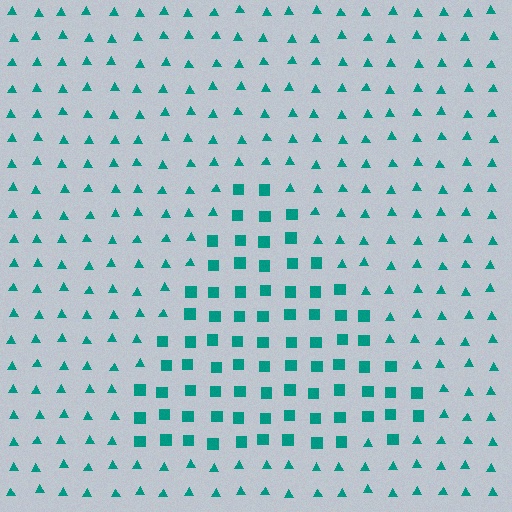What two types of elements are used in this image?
The image uses squares inside the triangle region and triangles outside it.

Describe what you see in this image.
The image is filled with small teal elements arranged in a uniform grid. A triangle-shaped region contains squares, while the surrounding area contains triangles. The boundary is defined purely by the change in element shape.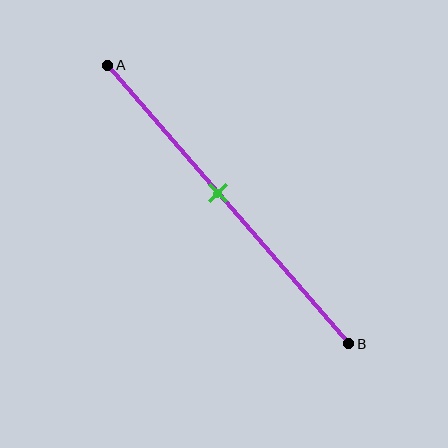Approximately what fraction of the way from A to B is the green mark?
The green mark is approximately 45% of the way from A to B.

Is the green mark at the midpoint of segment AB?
No, the mark is at about 45% from A, not at the 50% midpoint.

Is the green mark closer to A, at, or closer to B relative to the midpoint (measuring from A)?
The green mark is closer to point A than the midpoint of segment AB.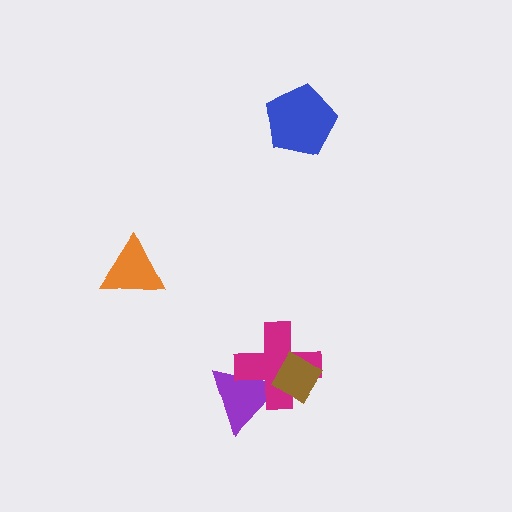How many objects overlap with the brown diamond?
2 objects overlap with the brown diamond.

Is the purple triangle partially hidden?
Yes, it is partially covered by another shape.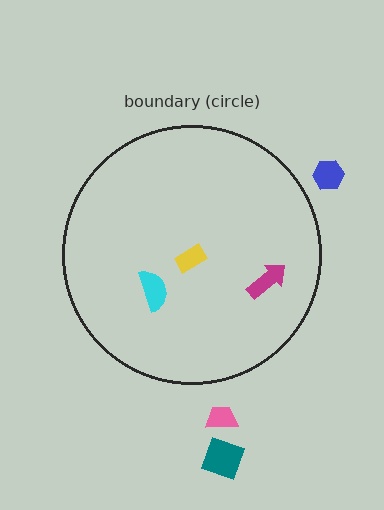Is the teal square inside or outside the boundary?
Outside.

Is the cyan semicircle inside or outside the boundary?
Inside.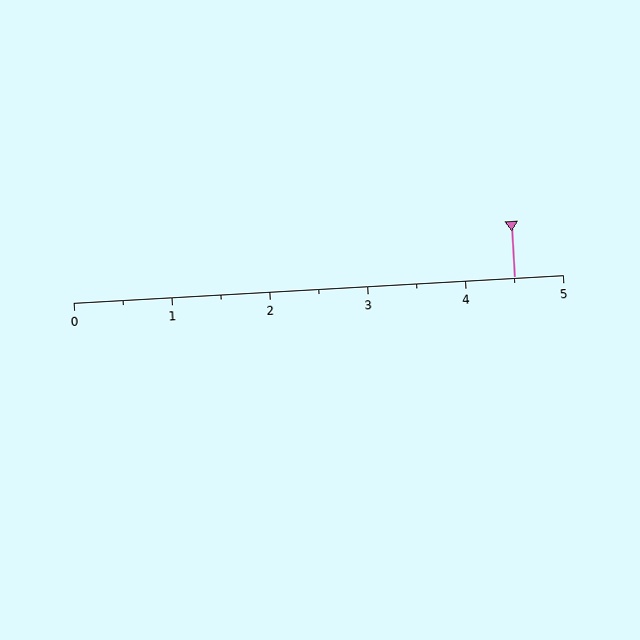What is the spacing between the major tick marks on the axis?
The major ticks are spaced 1 apart.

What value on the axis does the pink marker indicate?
The marker indicates approximately 4.5.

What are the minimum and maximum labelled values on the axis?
The axis runs from 0 to 5.